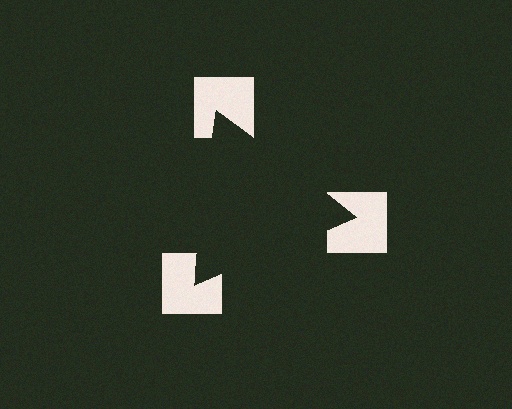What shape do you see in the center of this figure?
An illusory triangle — its edges are inferred from the aligned wedge cuts in the notched squares, not physically drawn.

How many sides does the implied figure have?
3 sides.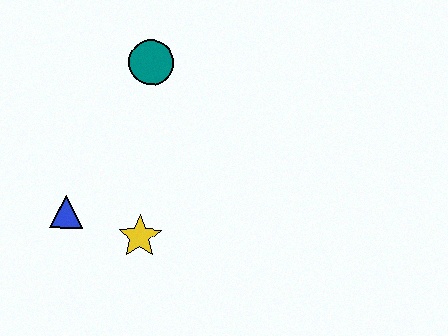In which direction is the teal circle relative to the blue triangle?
The teal circle is above the blue triangle.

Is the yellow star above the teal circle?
No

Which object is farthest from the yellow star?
The teal circle is farthest from the yellow star.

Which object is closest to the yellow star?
The blue triangle is closest to the yellow star.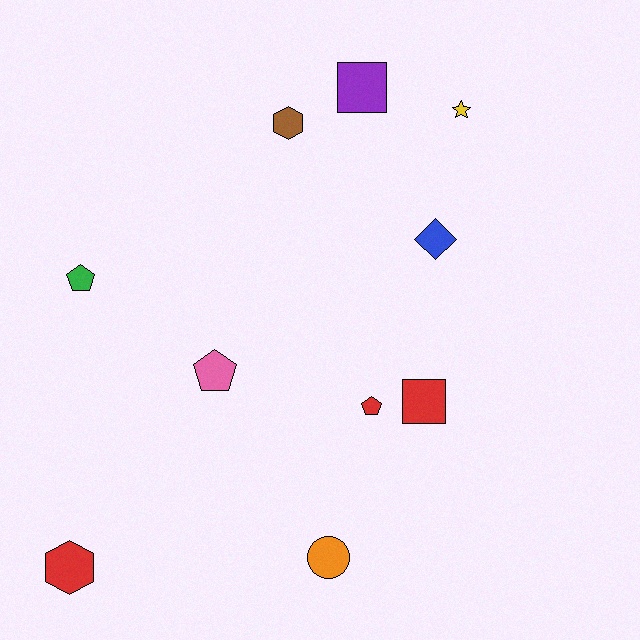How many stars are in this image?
There is 1 star.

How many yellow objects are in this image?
There is 1 yellow object.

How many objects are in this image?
There are 10 objects.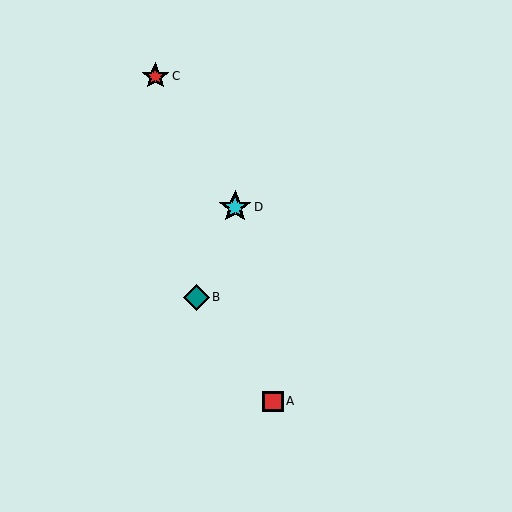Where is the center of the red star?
The center of the red star is at (155, 76).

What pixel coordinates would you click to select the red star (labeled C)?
Click at (155, 76) to select the red star C.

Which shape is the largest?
The cyan star (labeled D) is the largest.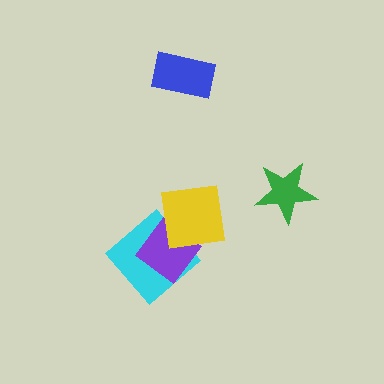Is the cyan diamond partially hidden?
Yes, it is partially covered by another shape.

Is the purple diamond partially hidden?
Yes, it is partially covered by another shape.